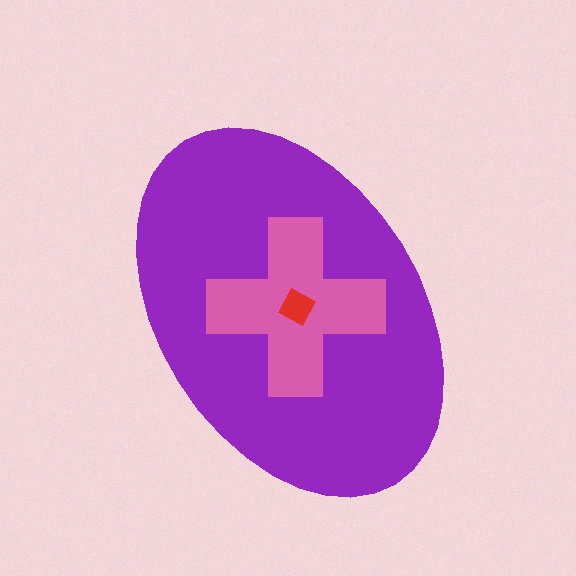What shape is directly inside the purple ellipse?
The pink cross.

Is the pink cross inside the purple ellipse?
Yes.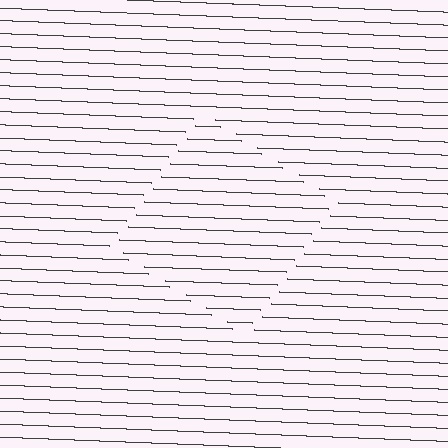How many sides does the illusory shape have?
4 sides — the line-ends trace a square.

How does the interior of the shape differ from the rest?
The interior of the shape contains the same grating, shifted by half a period — the contour is defined by the phase discontinuity where line-ends from the inner and outer gratings abut.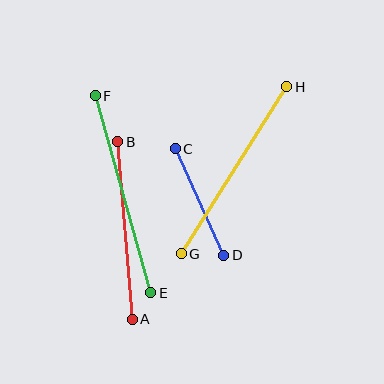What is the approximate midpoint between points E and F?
The midpoint is at approximately (123, 194) pixels.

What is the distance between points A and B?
The distance is approximately 178 pixels.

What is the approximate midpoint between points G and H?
The midpoint is at approximately (234, 170) pixels.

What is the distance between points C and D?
The distance is approximately 117 pixels.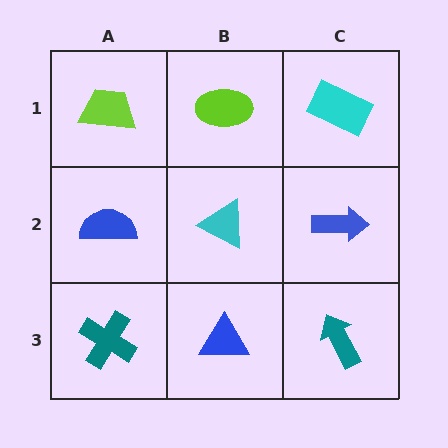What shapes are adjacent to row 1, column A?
A blue semicircle (row 2, column A), a lime ellipse (row 1, column B).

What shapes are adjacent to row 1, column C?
A blue arrow (row 2, column C), a lime ellipse (row 1, column B).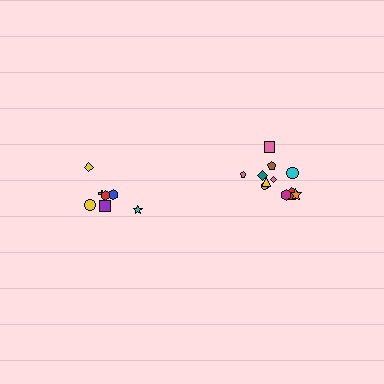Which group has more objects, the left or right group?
The right group.